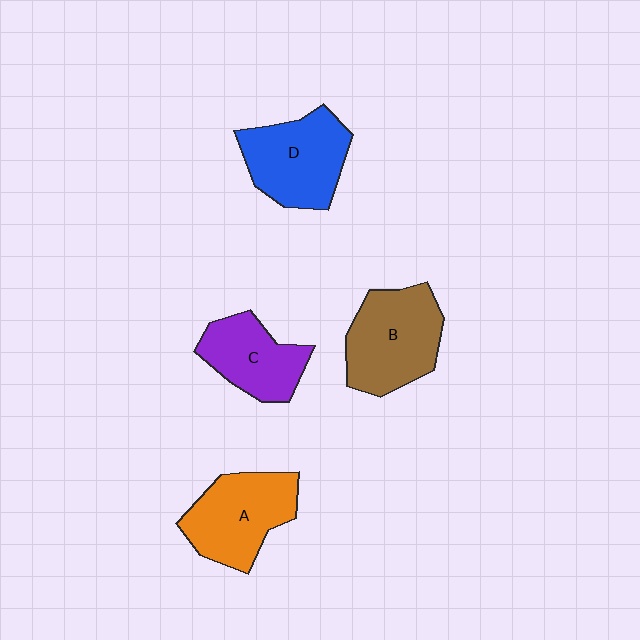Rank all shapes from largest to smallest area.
From largest to smallest: B (brown), D (blue), A (orange), C (purple).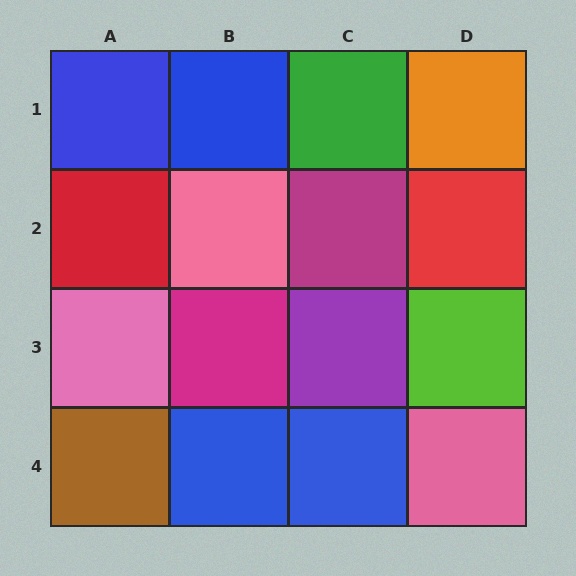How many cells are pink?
3 cells are pink.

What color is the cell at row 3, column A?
Pink.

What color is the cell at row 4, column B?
Blue.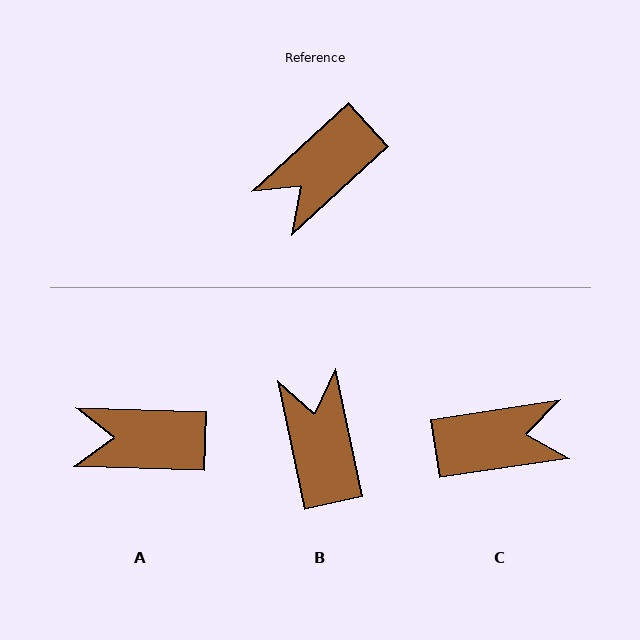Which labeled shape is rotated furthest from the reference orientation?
C, about 146 degrees away.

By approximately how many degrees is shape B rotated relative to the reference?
Approximately 121 degrees clockwise.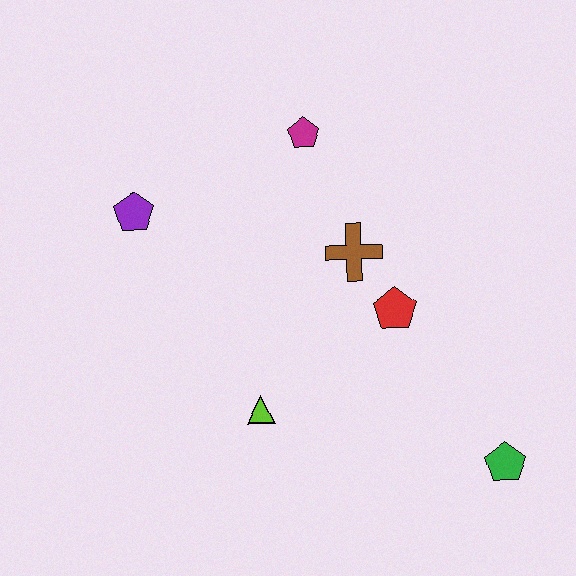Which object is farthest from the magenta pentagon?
The green pentagon is farthest from the magenta pentagon.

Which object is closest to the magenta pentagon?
The brown cross is closest to the magenta pentagon.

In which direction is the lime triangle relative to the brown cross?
The lime triangle is below the brown cross.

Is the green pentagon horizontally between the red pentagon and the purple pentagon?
No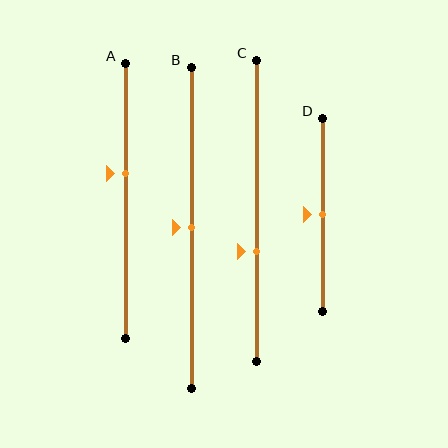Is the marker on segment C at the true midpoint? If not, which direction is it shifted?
No, the marker on segment C is shifted downward by about 13% of the segment length.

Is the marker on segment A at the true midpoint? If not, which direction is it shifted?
No, the marker on segment A is shifted upward by about 10% of the segment length.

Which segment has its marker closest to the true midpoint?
Segment B has its marker closest to the true midpoint.